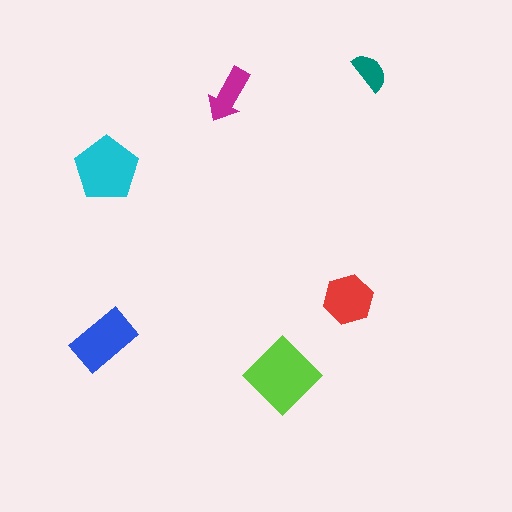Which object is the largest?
The lime diamond.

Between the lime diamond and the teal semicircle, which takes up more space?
The lime diamond.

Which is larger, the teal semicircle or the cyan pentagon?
The cyan pentagon.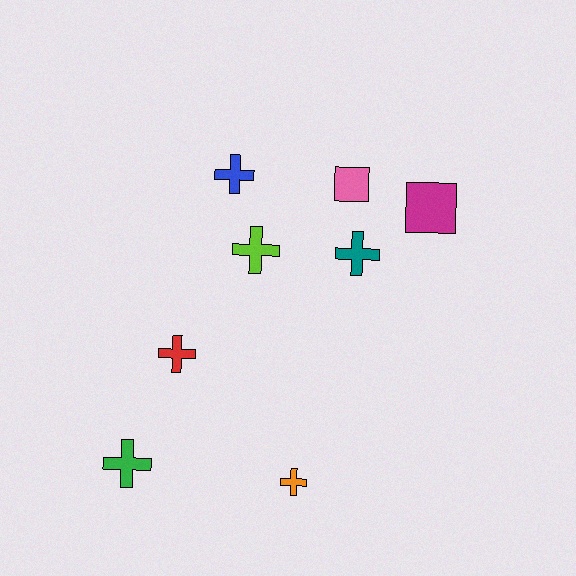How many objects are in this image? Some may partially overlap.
There are 8 objects.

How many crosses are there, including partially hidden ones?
There are 6 crosses.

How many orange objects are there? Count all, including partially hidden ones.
There is 1 orange object.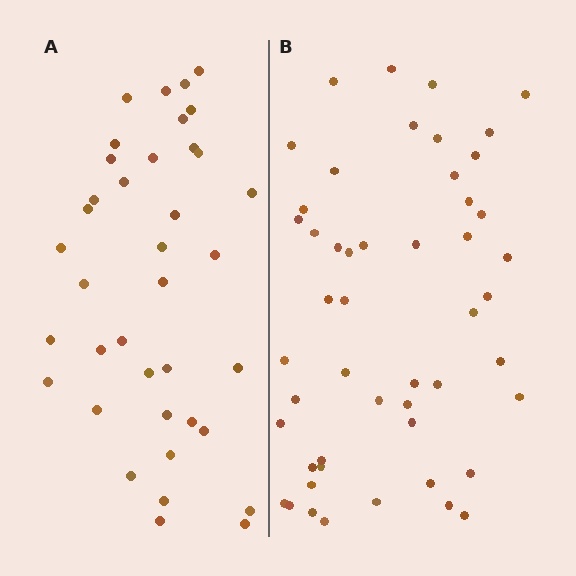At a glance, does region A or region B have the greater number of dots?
Region B (the right region) has more dots.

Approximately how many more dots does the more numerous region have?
Region B has roughly 12 or so more dots than region A.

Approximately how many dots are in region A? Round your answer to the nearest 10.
About 40 dots. (The exact count is 38, which rounds to 40.)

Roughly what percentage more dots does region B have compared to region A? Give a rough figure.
About 30% more.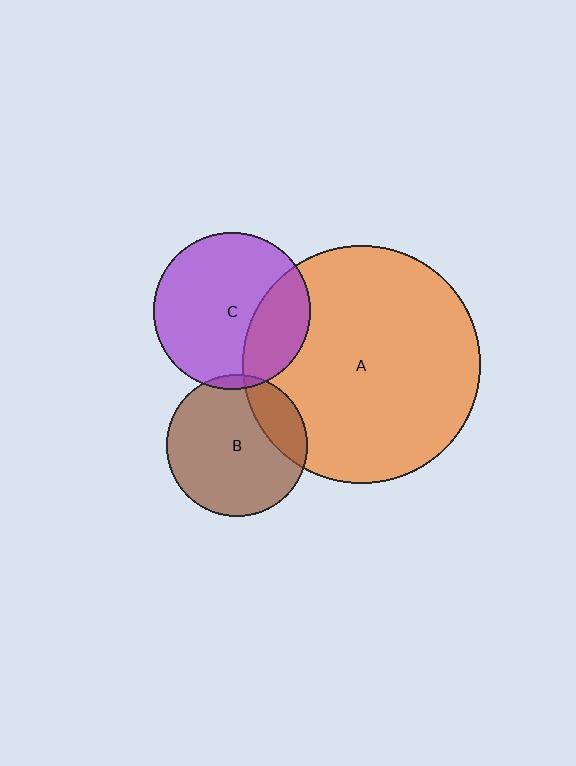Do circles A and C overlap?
Yes.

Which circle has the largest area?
Circle A (orange).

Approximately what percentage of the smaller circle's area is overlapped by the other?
Approximately 25%.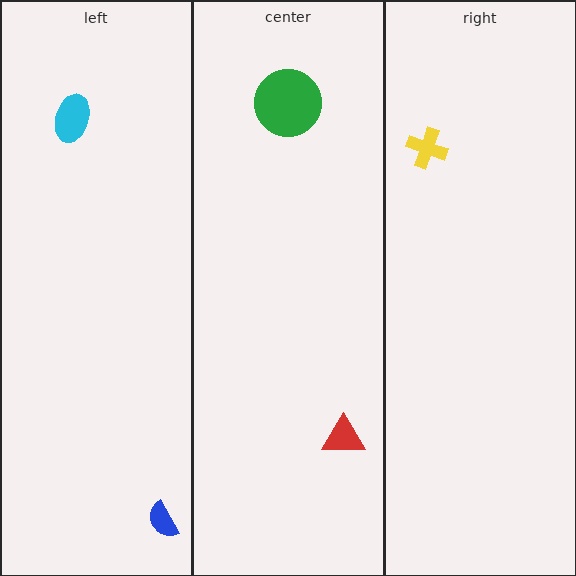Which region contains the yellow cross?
The right region.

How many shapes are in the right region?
1.